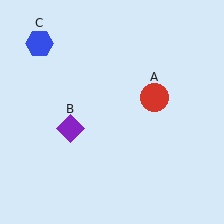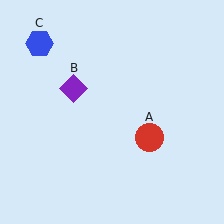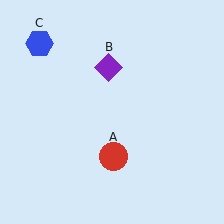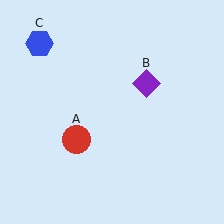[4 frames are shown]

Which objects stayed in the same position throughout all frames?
Blue hexagon (object C) remained stationary.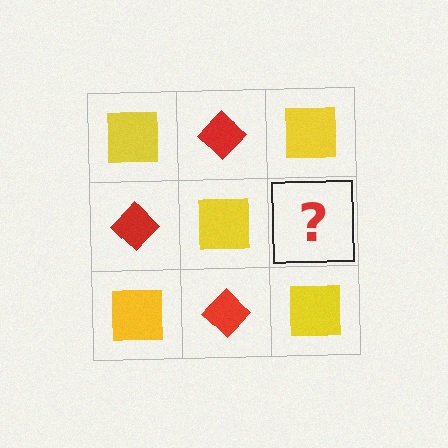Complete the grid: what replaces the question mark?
The question mark should be replaced with a red diamond.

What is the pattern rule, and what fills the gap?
The rule is that it alternates yellow square and red diamond in a checkerboard pattern. The gap should be filled with a red diamond.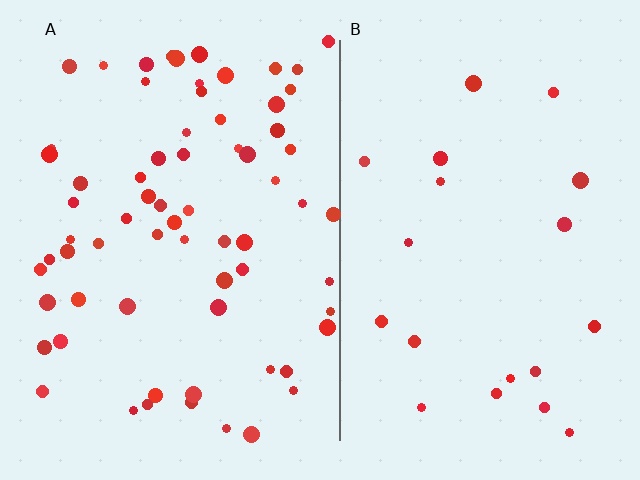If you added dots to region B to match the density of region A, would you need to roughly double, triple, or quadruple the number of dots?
Approximately triple.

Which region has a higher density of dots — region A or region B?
A (the left).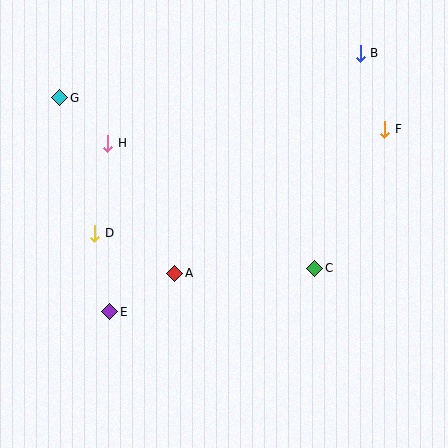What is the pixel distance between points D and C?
The distance between D and C is 223 pixels.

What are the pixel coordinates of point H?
Point H is at (108, 143).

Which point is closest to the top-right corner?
Point B is closest to the top-right corner.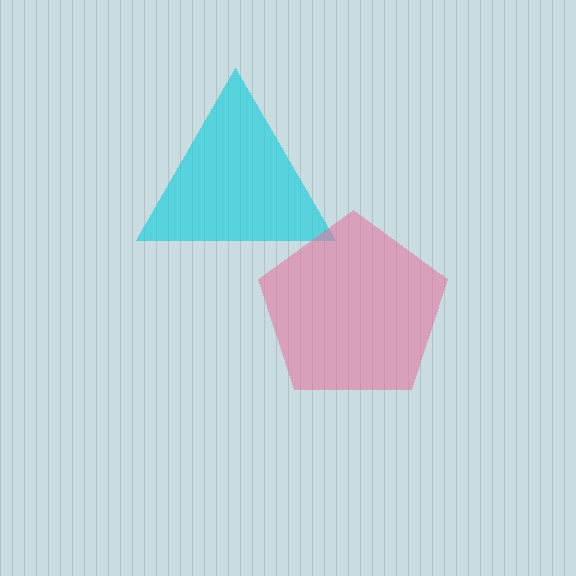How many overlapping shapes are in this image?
There are 2 overlapping shapes in the image.